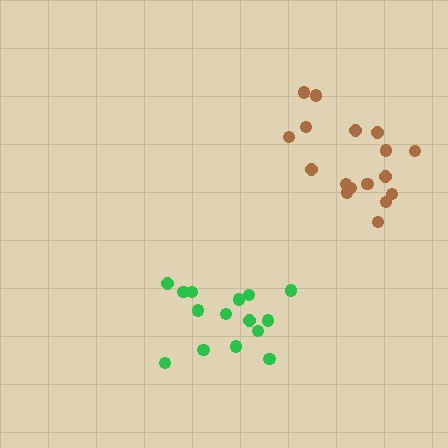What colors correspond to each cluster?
The clusters are colored: brown, green.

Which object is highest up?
The brown cluster is topmost.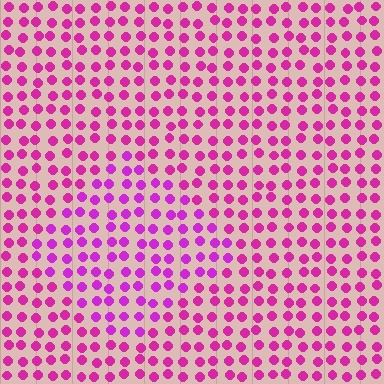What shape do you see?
I see a diamond.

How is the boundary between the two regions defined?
The boundary is defined purely by a slight shift in hue (about 20 degrees). Spacing, size, and orientation are identical on both sides.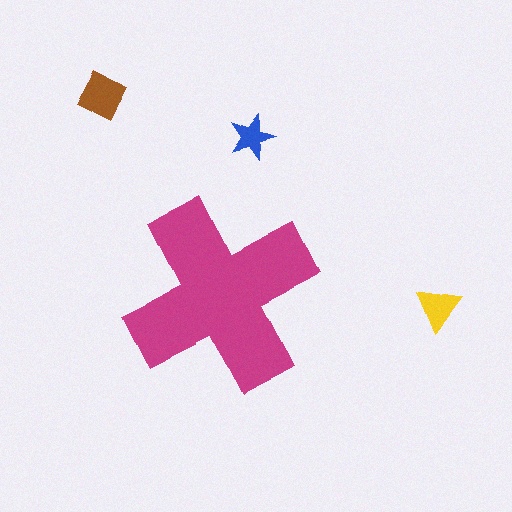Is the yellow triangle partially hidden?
No, the yellow triangle is fully visible.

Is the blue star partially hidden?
No, the blue star is fully visible.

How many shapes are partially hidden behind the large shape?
0 shapes are partially hidden.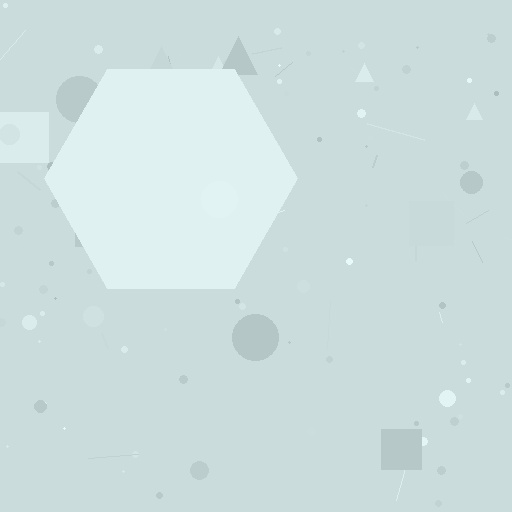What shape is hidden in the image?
A hexagon is hidden in the image.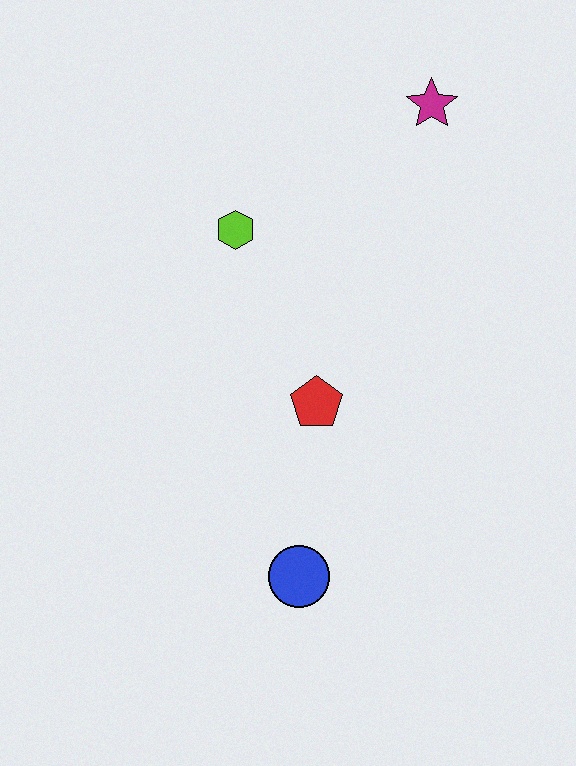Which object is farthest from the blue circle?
The magenta star is farthest from the blue circle.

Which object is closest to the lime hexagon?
The red pentagon is closest to the lime hexagon.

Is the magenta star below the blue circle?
No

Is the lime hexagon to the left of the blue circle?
Yes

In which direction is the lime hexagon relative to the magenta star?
The lime hexagon is to the left of the magenta star.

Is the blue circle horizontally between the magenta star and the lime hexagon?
Yes